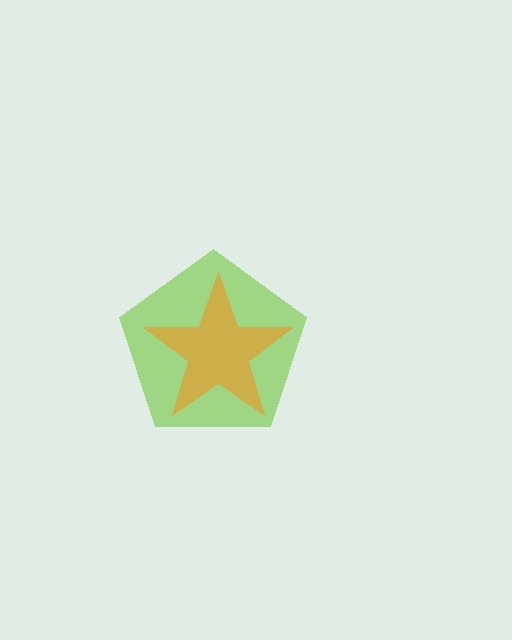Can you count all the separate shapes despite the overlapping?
Yes, there are 2 separate shapes.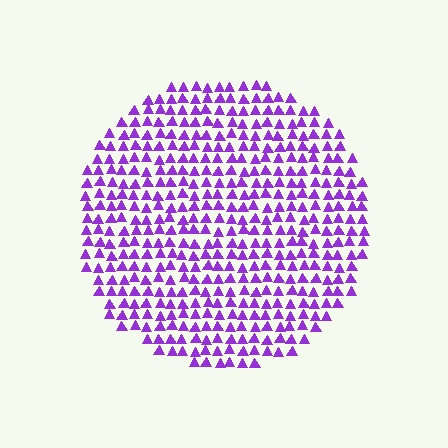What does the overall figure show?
The overall figure shows a circle.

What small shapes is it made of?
It is made of small triangles.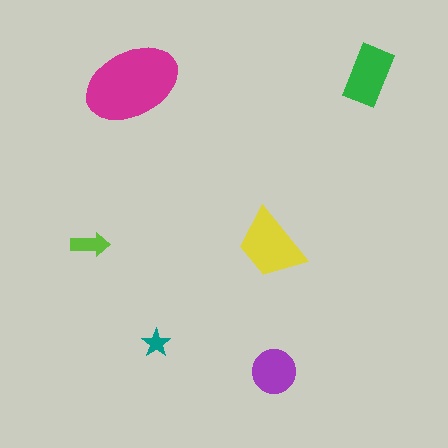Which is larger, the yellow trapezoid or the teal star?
The yellow trapezoid.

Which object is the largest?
The magenta ellipse.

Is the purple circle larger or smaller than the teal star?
Larger.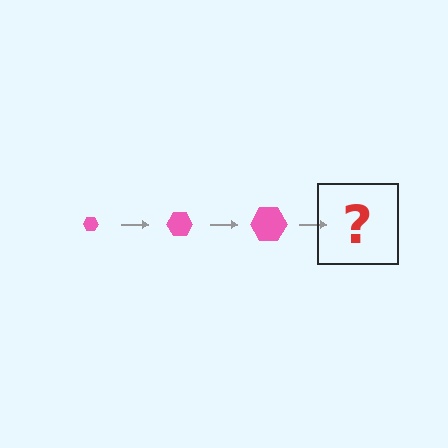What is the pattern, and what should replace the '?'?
The pattern is that the hexagon gets progressively larger each step. The '?' should be a pink hexagon, larger than the previous one.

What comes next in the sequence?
The next element should be a pink hexagon, larger than the previous one.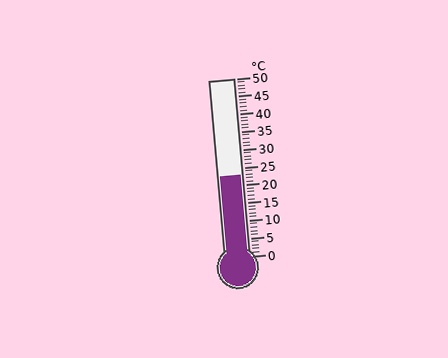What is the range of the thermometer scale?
The thermometer scale ranges from 0°C to 50°C.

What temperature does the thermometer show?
The thermometer shows approximately 23°C.